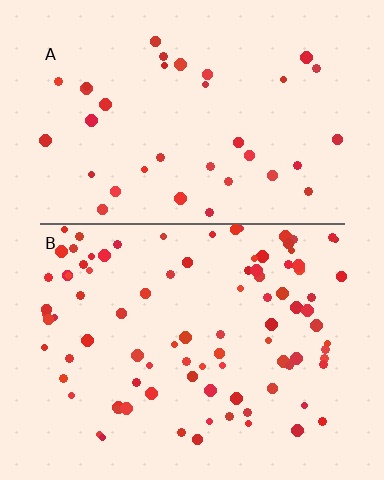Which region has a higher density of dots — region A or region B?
B (the bottom).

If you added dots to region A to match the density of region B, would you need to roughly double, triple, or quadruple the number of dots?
Approximately triple.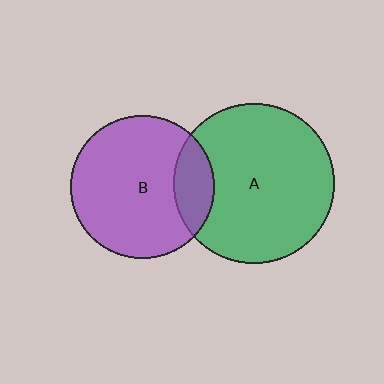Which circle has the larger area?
Circle A (green).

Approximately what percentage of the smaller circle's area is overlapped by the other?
Approximately 20%.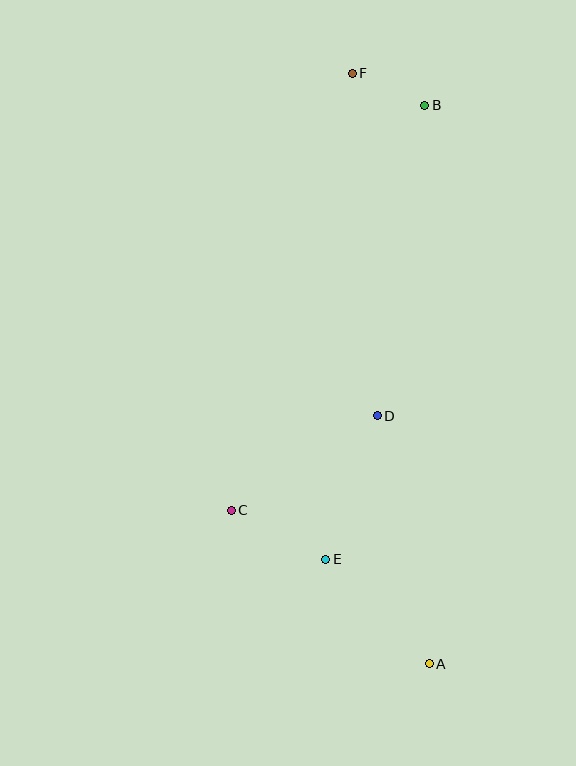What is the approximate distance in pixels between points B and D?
The distance between B and D is approximately 314 pixels.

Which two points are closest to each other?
Points B and F are closest to each other.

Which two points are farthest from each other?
Points A and F are farthest from each other.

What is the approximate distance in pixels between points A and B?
The distance between A and B is approximately 559 pixels.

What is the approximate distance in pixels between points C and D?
The distance between C and D is approximately 174 pixels.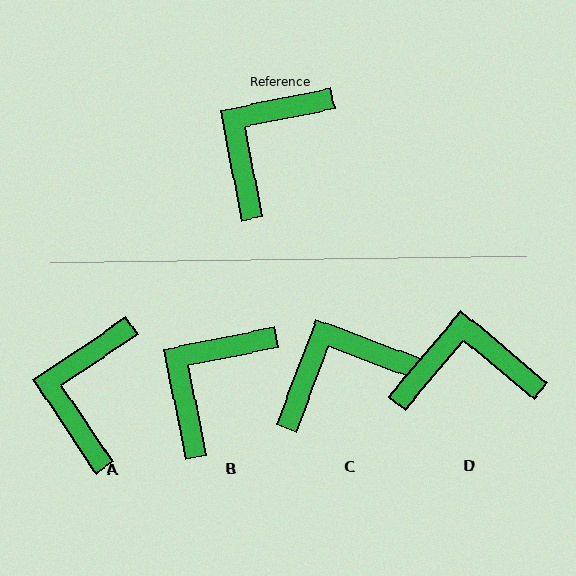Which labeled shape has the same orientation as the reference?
B.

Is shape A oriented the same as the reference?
No, it is off by about 23 degrees.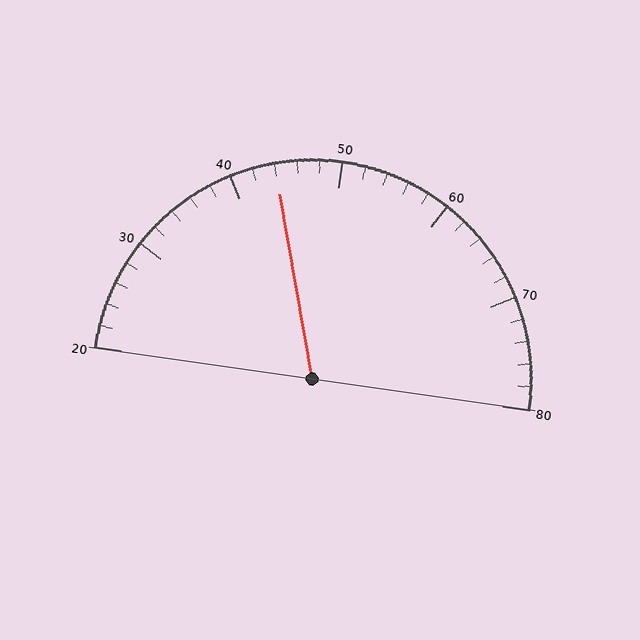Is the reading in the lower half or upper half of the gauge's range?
The reading is in the lower half of the range (20 to 80).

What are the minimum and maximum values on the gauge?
The gauge ranges from 20 to 80.